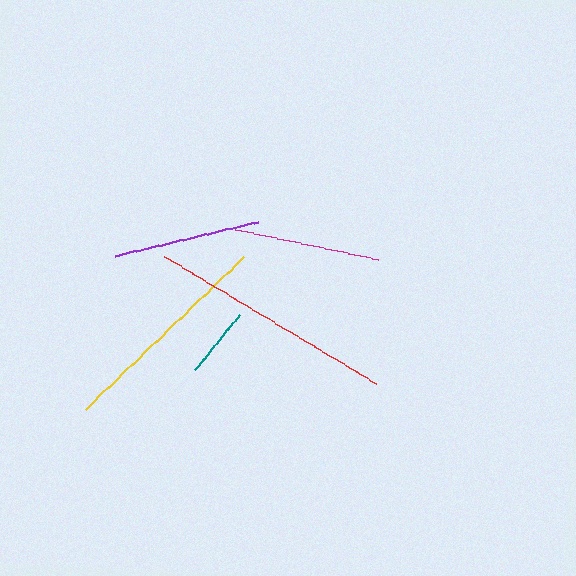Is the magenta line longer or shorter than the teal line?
The magenta line is longer than the teal line.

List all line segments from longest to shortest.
From longest to shortest: red, yellow, magenta, purple, teal.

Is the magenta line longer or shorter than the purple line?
The magenta line is longer than the purple line.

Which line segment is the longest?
The red line is the longest at approximately 247 pixels.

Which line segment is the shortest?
The teal line is the shortest at approximately 71 pixels.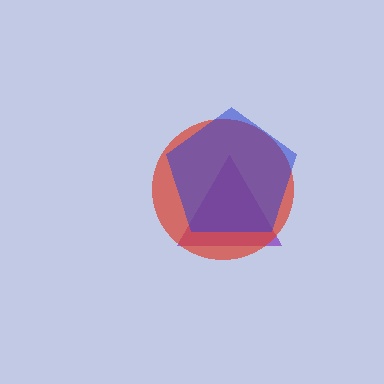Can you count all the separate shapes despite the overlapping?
Yes, there are 3 separate shapes.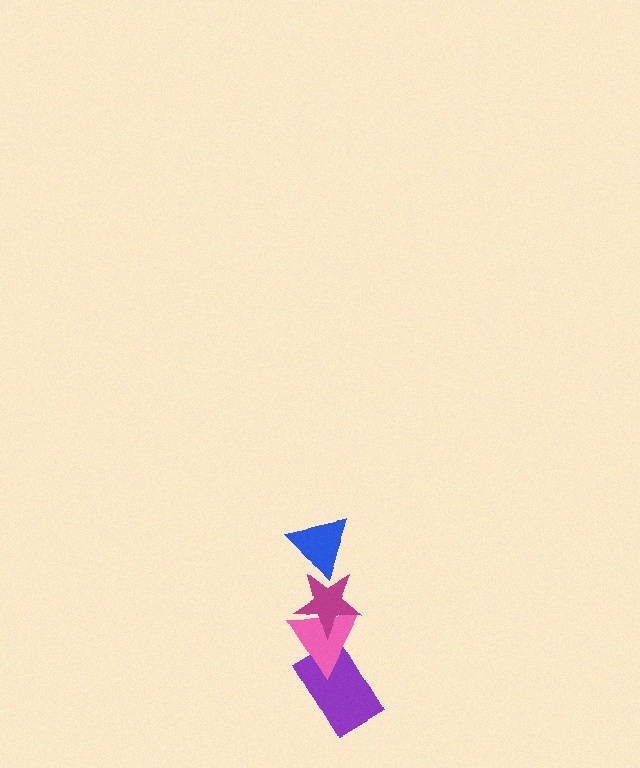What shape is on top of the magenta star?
The blue triangle is on top of the magenta star.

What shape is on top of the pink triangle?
The magenta star is on top of the pink triangle.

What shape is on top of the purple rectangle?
The pink triangle is on top of the purple rectangle.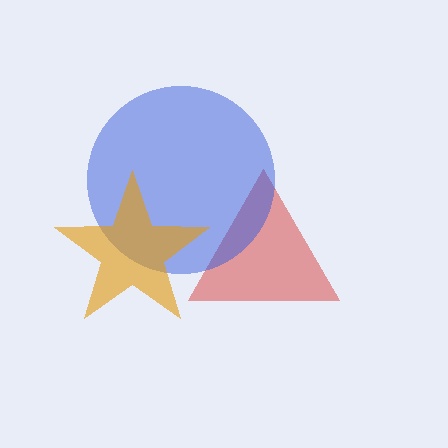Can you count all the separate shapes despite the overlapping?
Yes, there are 3 separate shapes.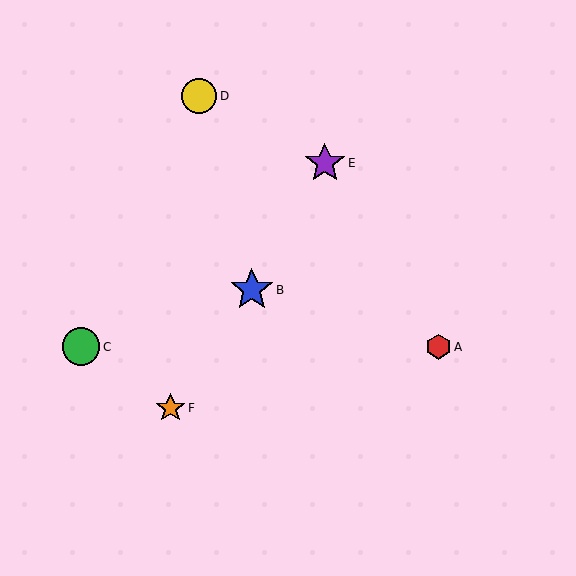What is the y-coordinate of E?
Object E is at y≈163.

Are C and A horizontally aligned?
Yes, both are at y≈347.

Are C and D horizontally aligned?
No, C is at y≈347 and D is at y≈96.